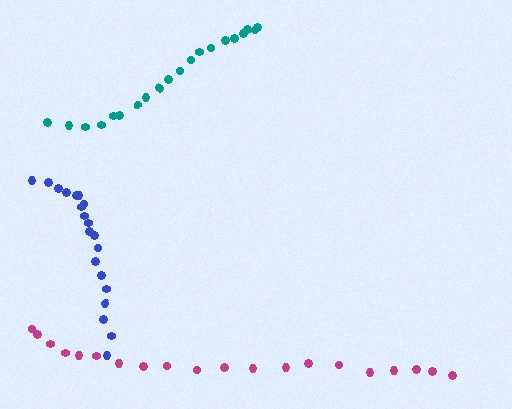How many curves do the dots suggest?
There are 3 distinct paths.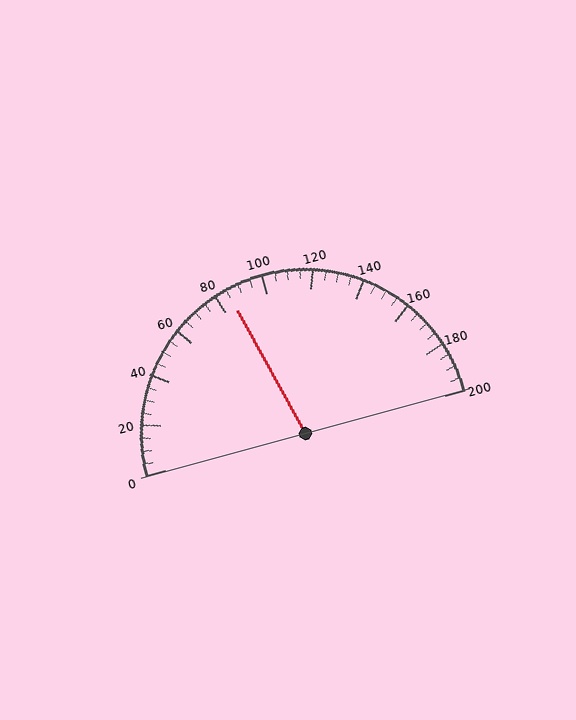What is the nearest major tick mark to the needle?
The nearest major tick mark is 80.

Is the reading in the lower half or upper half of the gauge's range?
The reading is in the lower half of the range (0 to 200).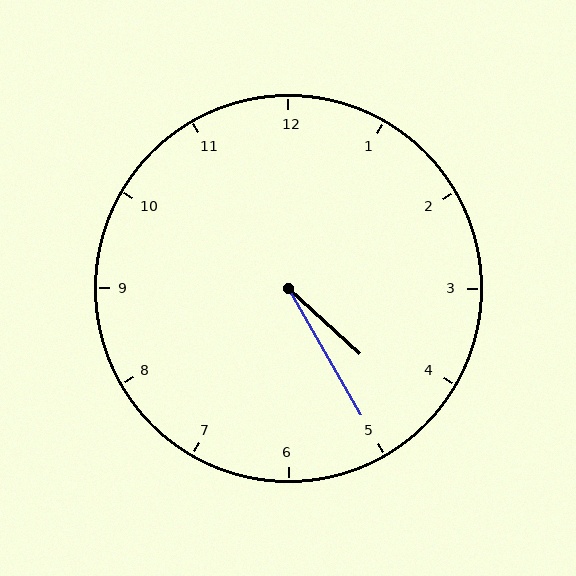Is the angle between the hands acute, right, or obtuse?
It is acute.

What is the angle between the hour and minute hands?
Approximately 18 degrees.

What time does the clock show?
4:25.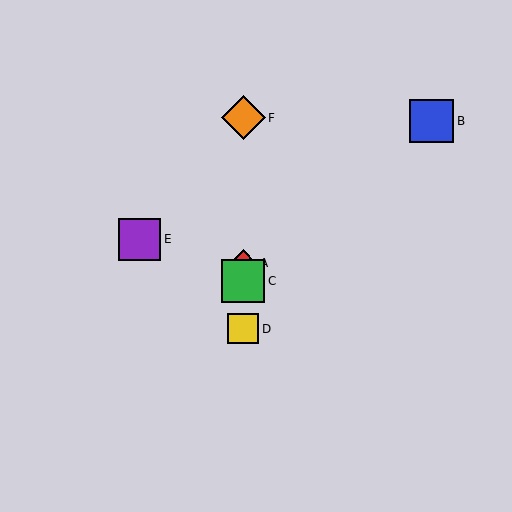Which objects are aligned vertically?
Objects A, C, D, F are aligned vertically.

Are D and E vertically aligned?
No, D is at x≈243 and E is at x≈140.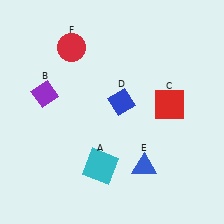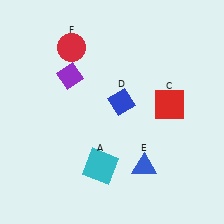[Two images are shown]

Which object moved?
The purple diamond (B) moved right.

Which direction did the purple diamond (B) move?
The purple diamond (B) moved right.